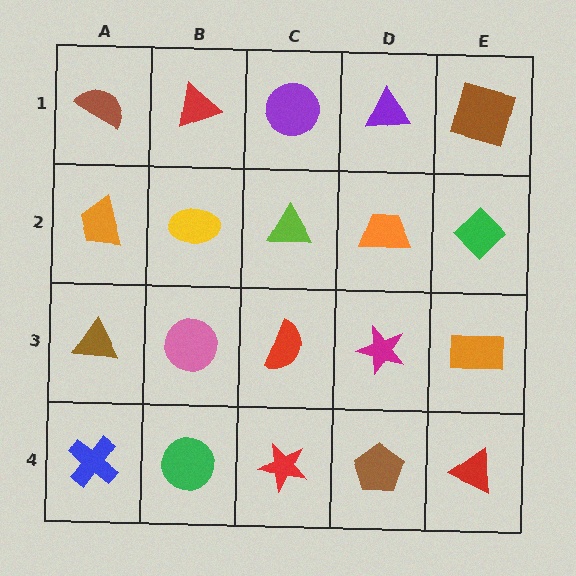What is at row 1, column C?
A purple circle.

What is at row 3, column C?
A red semicircle.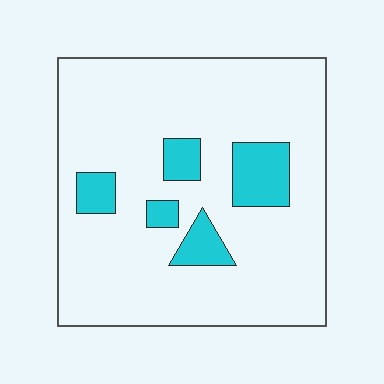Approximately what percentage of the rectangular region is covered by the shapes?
Approximately 15%.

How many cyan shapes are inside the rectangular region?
5.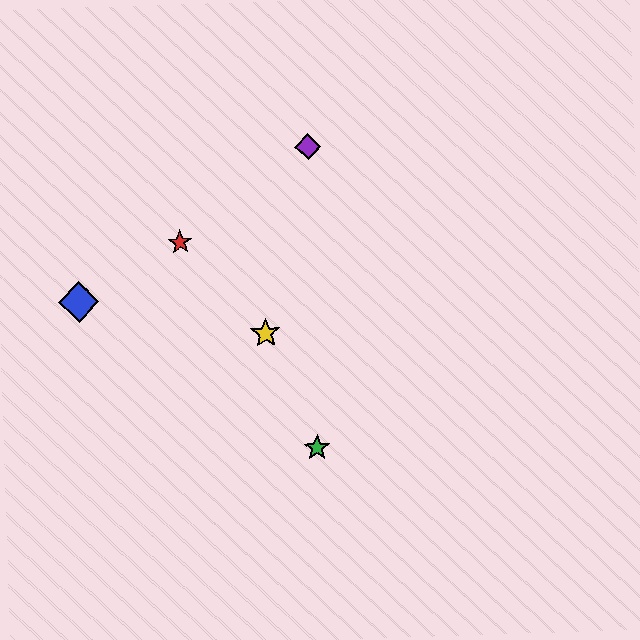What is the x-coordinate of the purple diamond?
The purple diamond is at x≈308.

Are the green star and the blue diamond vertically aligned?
No, the green star is at x≈317 and the blue diamond is at x≈79.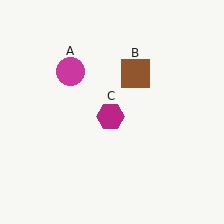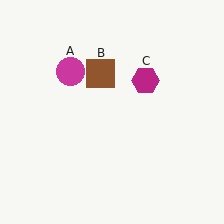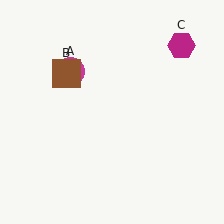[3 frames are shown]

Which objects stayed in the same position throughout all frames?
Magenta circle (object A) remained stationary.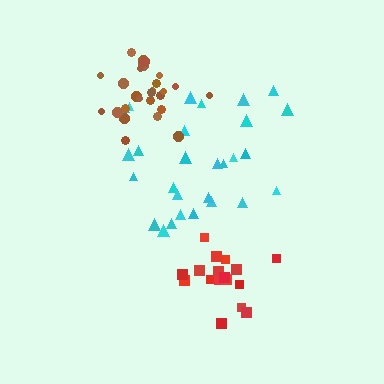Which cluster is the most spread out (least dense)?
Cyan.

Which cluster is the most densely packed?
Brown.